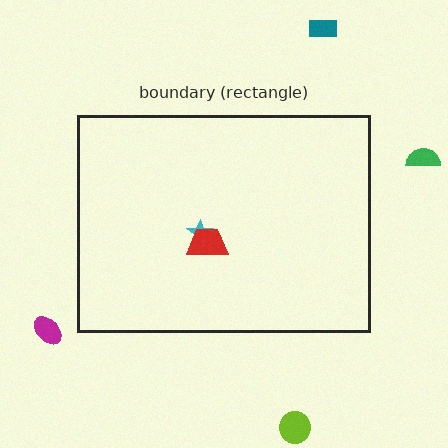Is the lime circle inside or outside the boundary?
Outside.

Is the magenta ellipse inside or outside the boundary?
Outside.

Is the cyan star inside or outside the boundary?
Inside.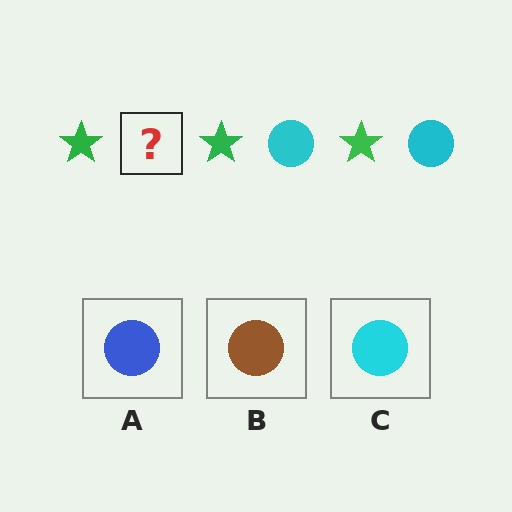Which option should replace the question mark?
Option C.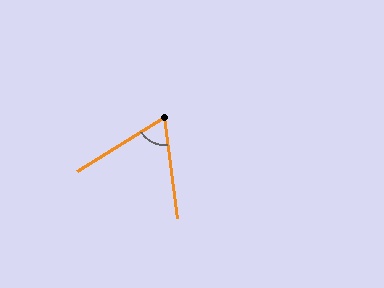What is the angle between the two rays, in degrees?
Approximately 65 degrees.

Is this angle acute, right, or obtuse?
It is acute.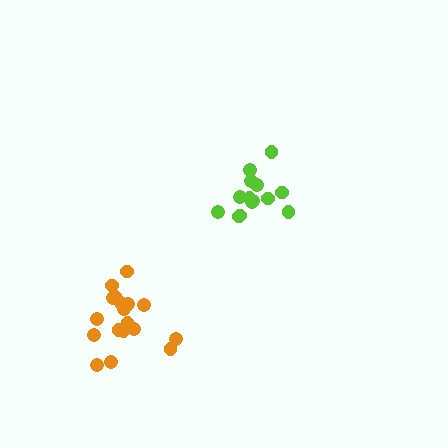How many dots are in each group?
Group 1: 14 dots, Group 2: 18 dots (32 total).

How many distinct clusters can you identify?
There are 2 distinct clusters.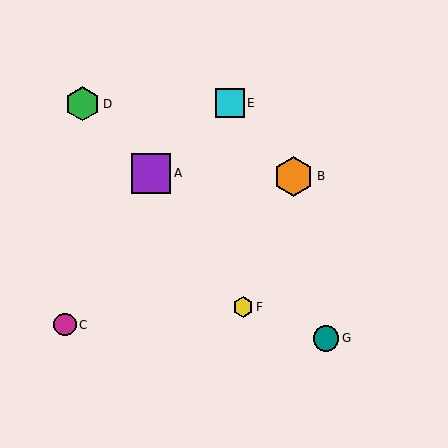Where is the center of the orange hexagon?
The center of the orange hexagon is at (294, 176).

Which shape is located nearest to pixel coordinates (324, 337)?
The teal circle (labeled G) at (326, 338) is nearest to that location.